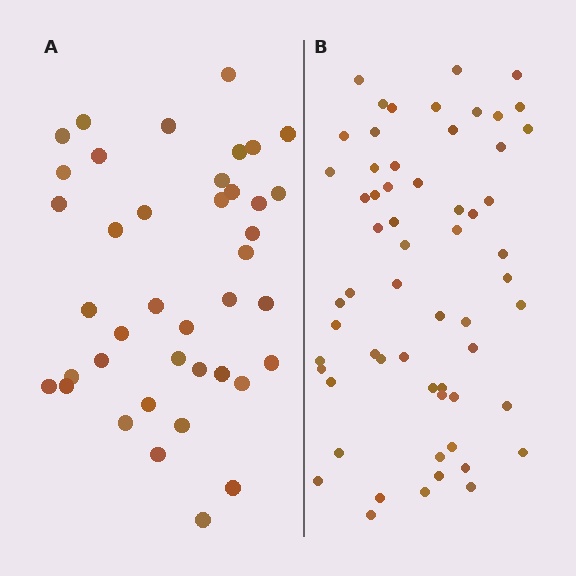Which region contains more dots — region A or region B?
Region B (the right region) has more dots.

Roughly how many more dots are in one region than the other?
Region B has approximately 20 more dots than region A.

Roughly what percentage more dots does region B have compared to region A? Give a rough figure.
About 50% more.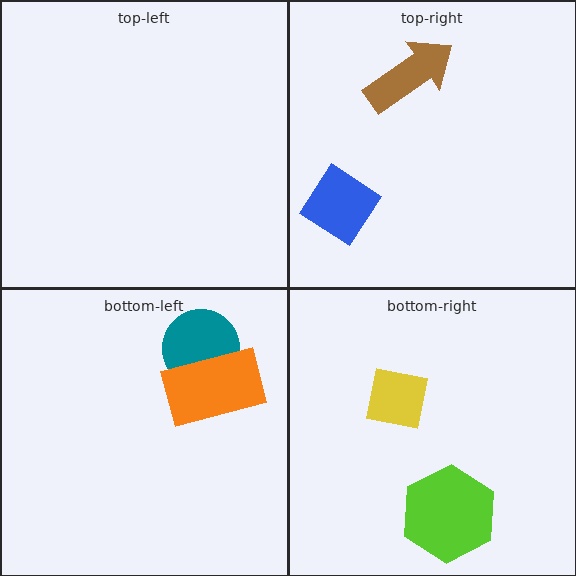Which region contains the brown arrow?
The top-right region.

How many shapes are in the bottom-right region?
2.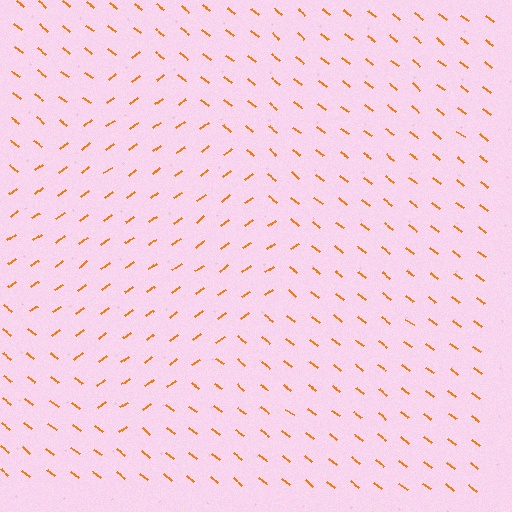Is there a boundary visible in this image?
Yes, there is a texture boundary formed by a change in line orientation.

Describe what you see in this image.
The image is filled with small orange line segments. A diamond region in the image has lines oriented differently from the surrounding lines, creating a visible texture boundary.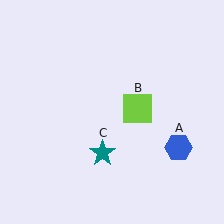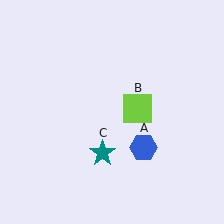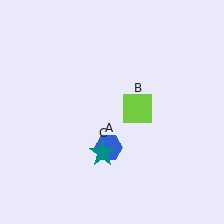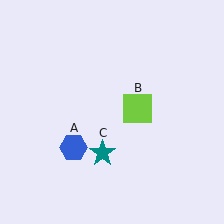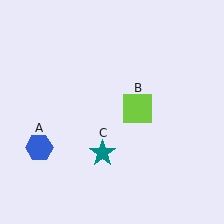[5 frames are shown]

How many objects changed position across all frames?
1 object changed position: blue hexagon (object A).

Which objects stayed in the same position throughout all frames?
Lime square (object B) and teal star (object C) remained stationary.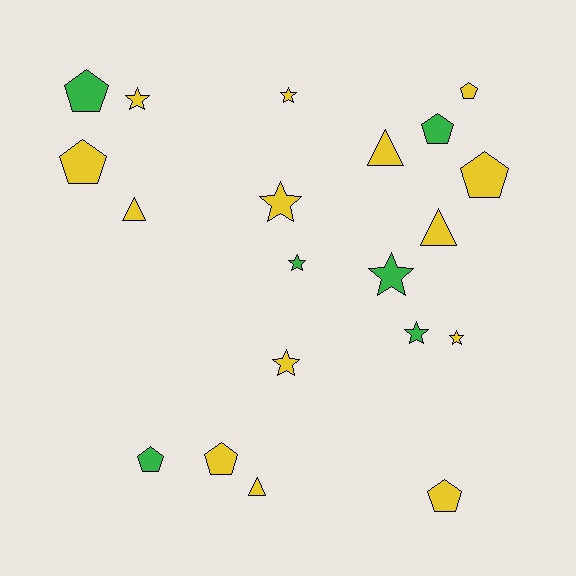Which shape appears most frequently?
Star, with 8 objects.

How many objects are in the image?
There are 20 objects.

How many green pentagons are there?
There are 3 green pentagons.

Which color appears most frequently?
Yellow, with 14 objects.